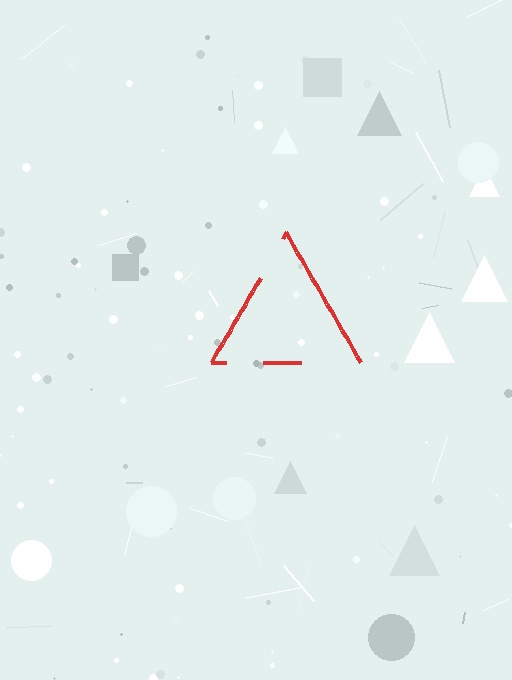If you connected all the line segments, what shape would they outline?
They would outline a triangle.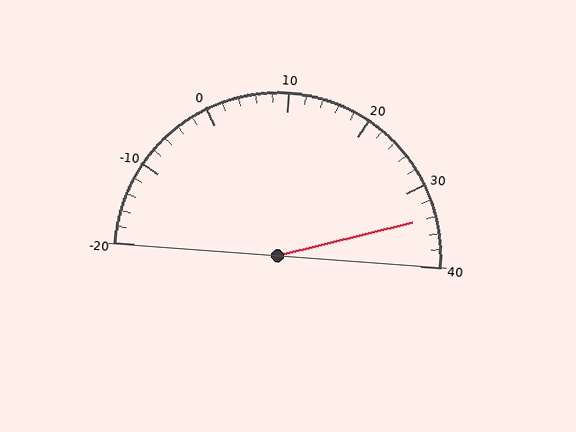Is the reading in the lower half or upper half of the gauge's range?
The reading is in the upper half of the range (-20 to 40).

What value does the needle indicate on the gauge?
The needle indicates approximately 34.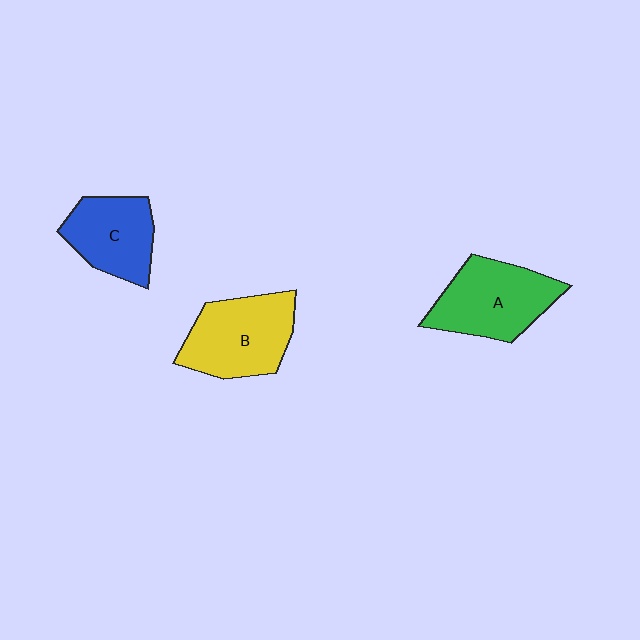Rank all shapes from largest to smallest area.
From largest to smallest: B (yellow), A (green), C (blue).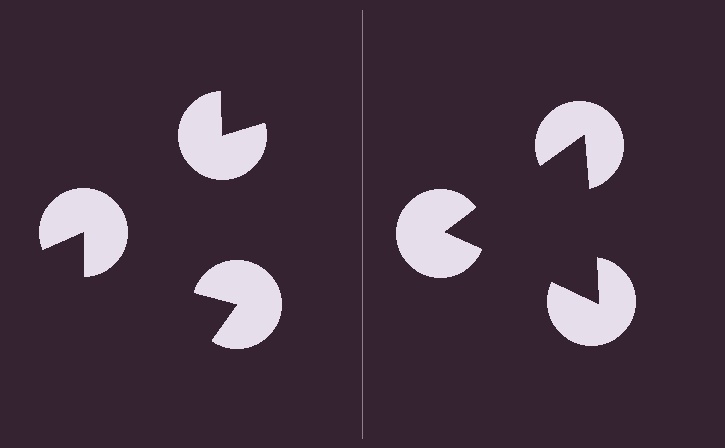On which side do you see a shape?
An illusory triangle appears on the right side. On the left side the wedge cuts are rotated, so no coherent shape forms.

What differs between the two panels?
The pac-man discs are positioned identically on both sides; only the wedge orientations differ. On the right they align to a triangle; on the left they are misaligned.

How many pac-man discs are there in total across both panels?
6 — 3 on each side.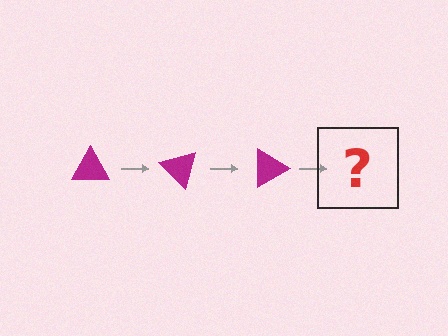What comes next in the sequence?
The next element should be a magenta triangle rotated 135 degrees.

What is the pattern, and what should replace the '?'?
The pattern is that the triangle rotates 45 degrees each step. The '?' should be a magenta triangle rotated 135 degrees.